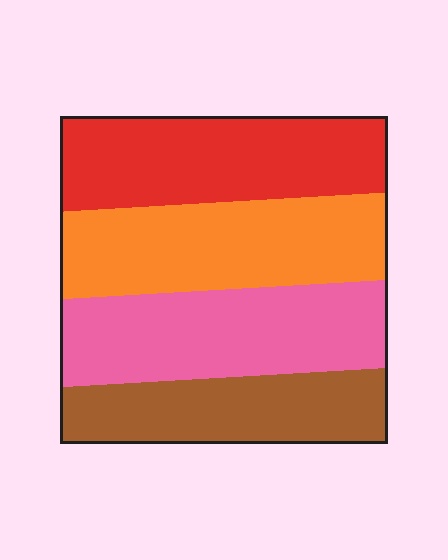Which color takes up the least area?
Brown, at roughly 20%.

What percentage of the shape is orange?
Orange takes up between a sixth and a third of the shape.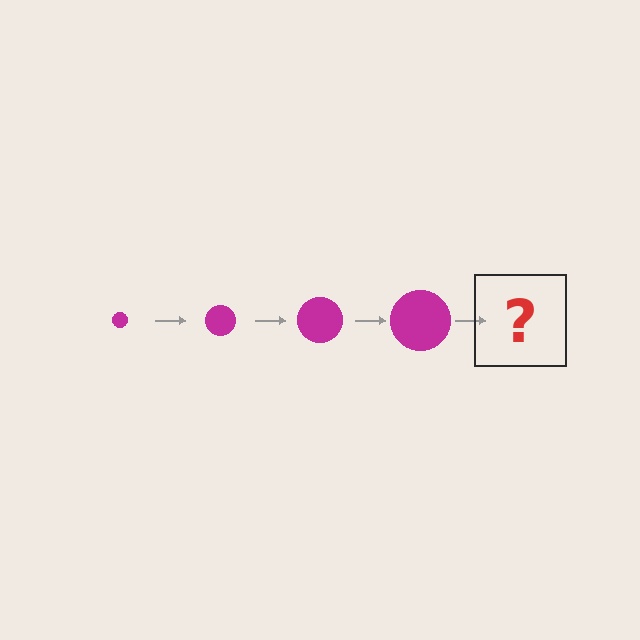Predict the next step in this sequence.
The next step is a magenta circle, larger than the previous one.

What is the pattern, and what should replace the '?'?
The pattern is that the circle gets progressively larger each step. The '?' should be a magenta circle, larger than the previous one.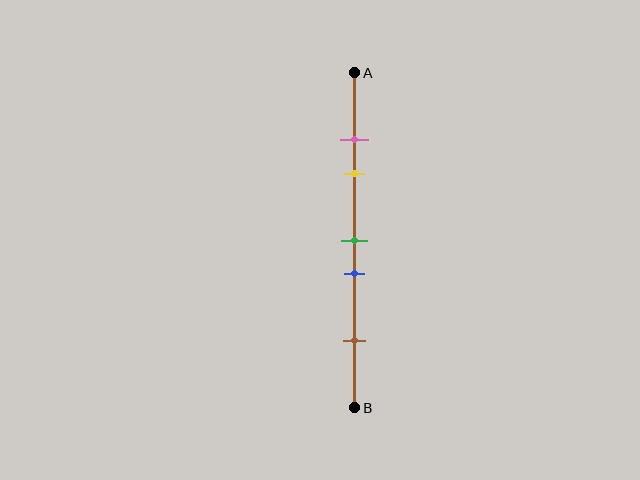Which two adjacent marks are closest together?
The pink and yellow marks are the closest adjacent pair.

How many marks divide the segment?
There are 5 marks dividing the segment.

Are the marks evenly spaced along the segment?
No, the marks are not evenly spaced.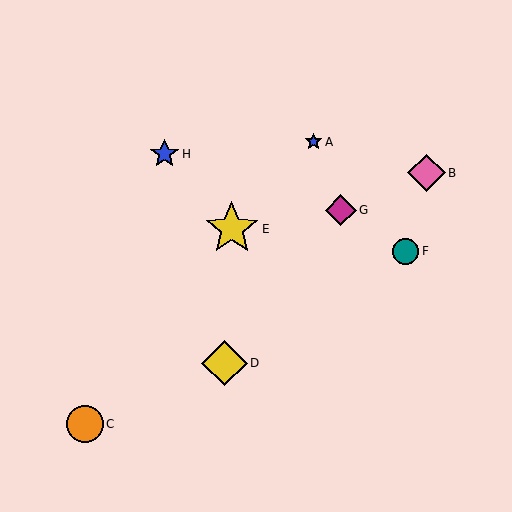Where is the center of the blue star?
The center of the blue star is at (165, 154).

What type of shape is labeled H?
Shape H is a blue star.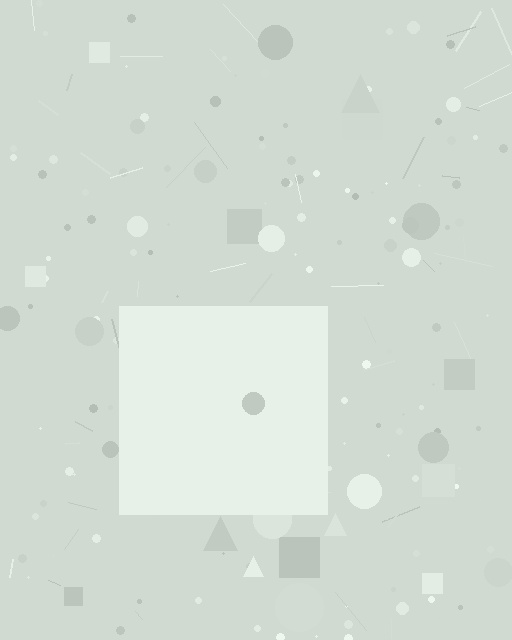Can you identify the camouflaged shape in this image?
The camouflaged shape is a square.